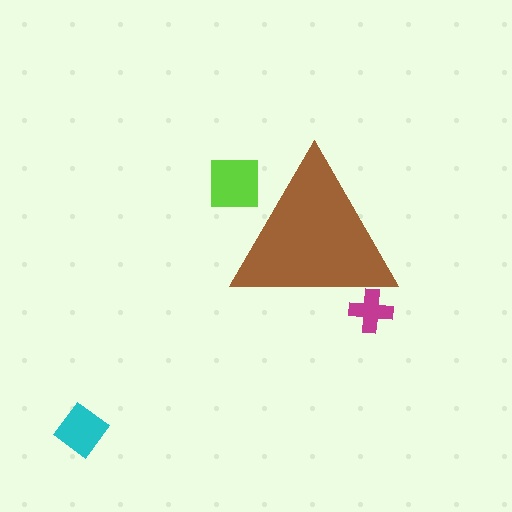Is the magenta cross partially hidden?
Yes, the magenta cross is partially hidden behind the brown triangle.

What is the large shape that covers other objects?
A brown triangle.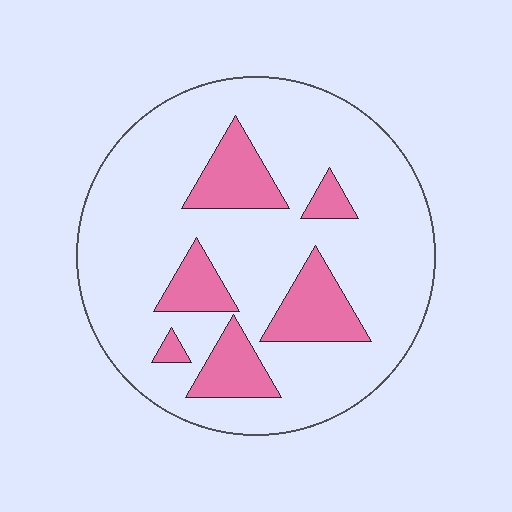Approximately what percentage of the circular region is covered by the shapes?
Approximately 20%.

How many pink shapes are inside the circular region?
6.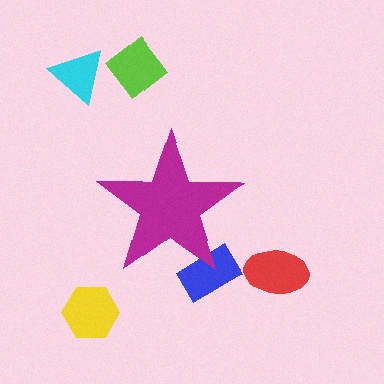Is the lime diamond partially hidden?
No, the lime diamond is fully visible.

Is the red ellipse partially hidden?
No, the red ellipse is fully visible.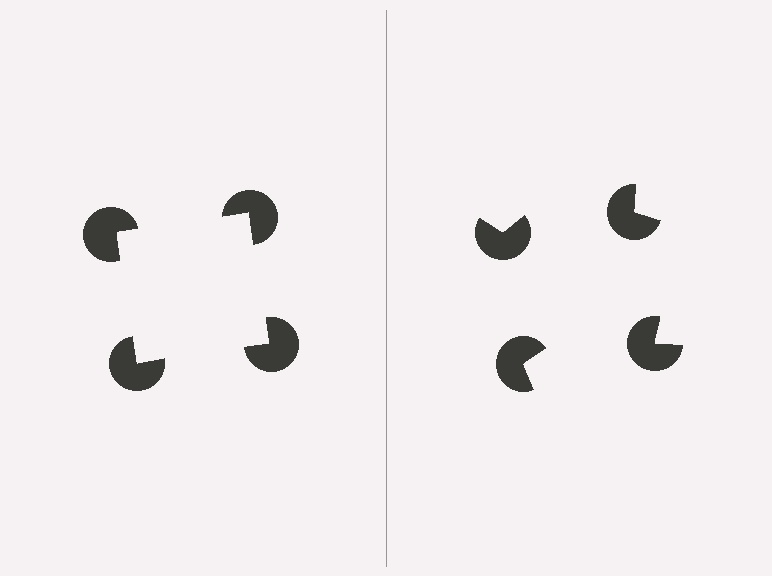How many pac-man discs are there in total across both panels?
8 — 4 on each side.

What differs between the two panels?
The pac-man discs are positioned identically on both sides; only the wedge orientations differ. On the left they align to a square; on the right they are misaligned.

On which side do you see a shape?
An illusory square appears on the left side. On the right side the wedge cuts are rotated, so no coherent shape forms.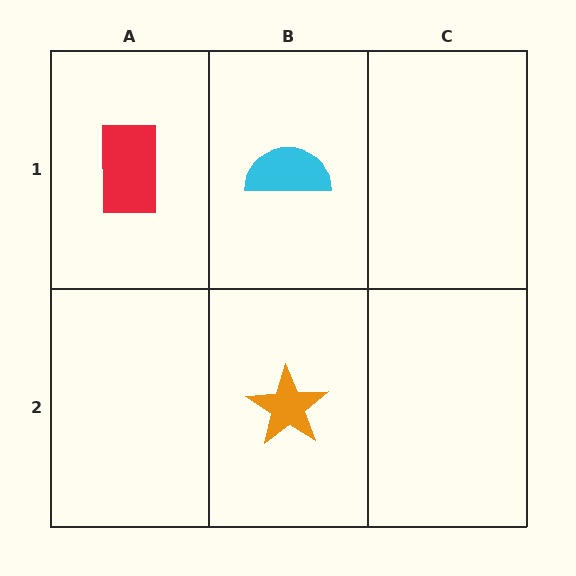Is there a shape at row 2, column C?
No, that cell is empty.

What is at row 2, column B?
An orange star.